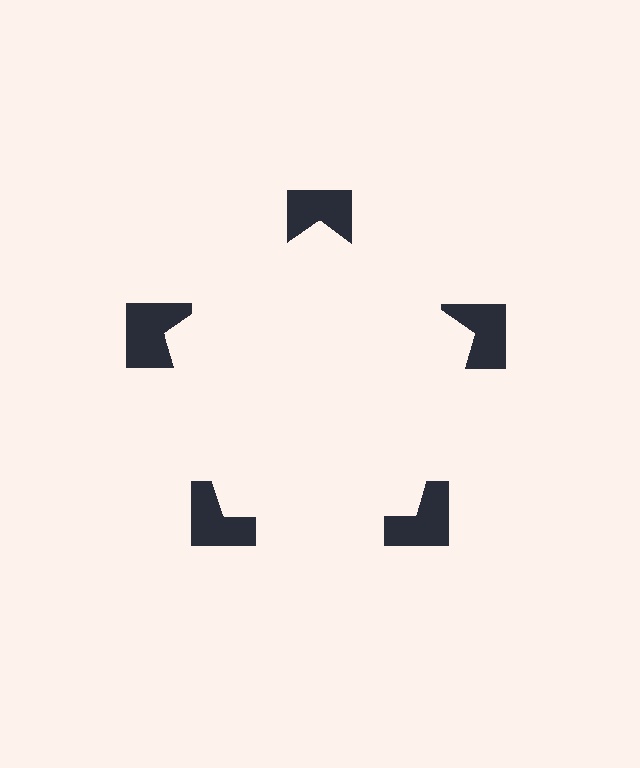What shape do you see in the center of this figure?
An illusory pentagon — its edges are inferred from the aligned wedge cuts in the notched squares, not physically drawn.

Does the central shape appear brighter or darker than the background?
It typically appears slightly brighter than the background, even though no actual brightness change is drawn.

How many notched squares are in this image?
There are 5 — one at each vertex of the illusory pentagon.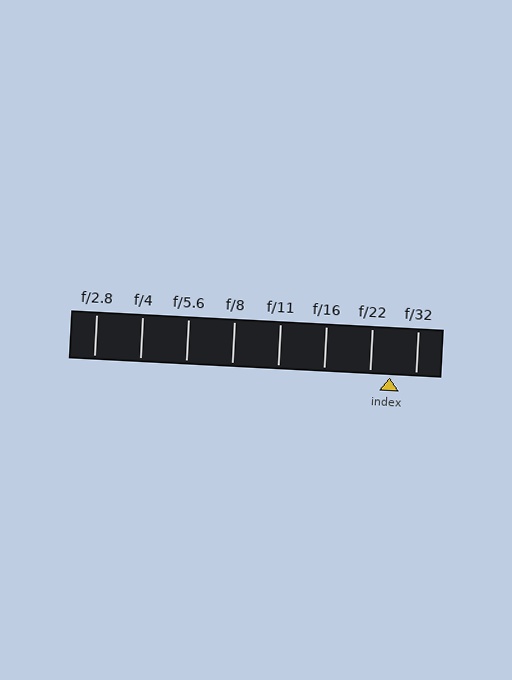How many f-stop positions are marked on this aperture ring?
There are 8 f-stop positions marked.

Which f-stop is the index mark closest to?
The index mark is closest to f/22.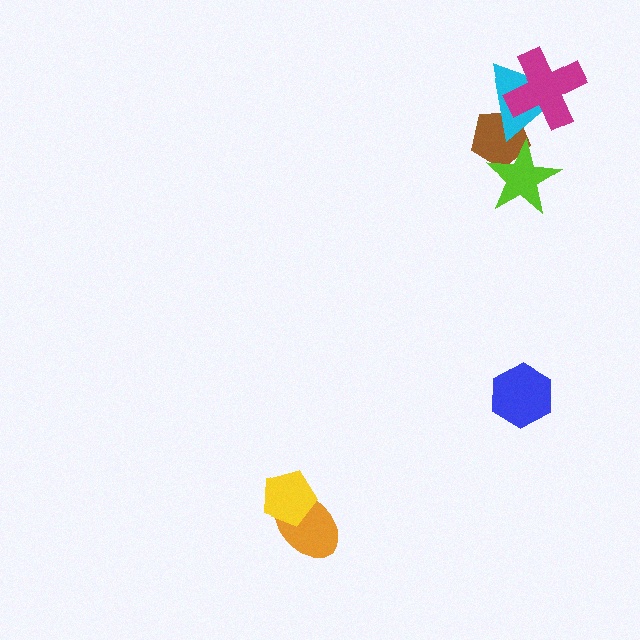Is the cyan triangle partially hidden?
Yes, it is partially covered by another shape.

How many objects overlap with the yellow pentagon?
1 object overlaps with the yellow pentagon.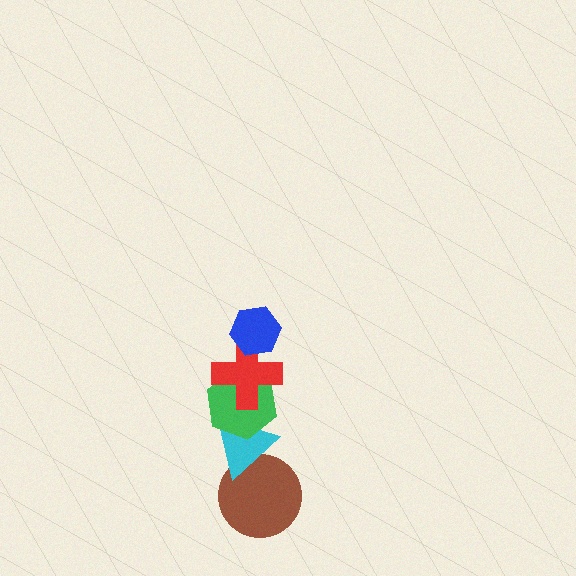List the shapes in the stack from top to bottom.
From top to bottom: the blue hexagon, the red cross, the green hexagon, the cyan triangle, the brown circle.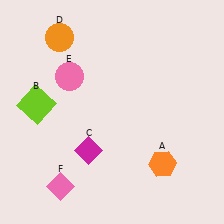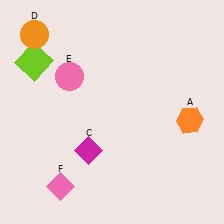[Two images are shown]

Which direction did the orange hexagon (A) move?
The orange hexagon (A) moved up.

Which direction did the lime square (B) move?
The lime square (B) moved up.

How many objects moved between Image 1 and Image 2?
3 objects moved between the two images.